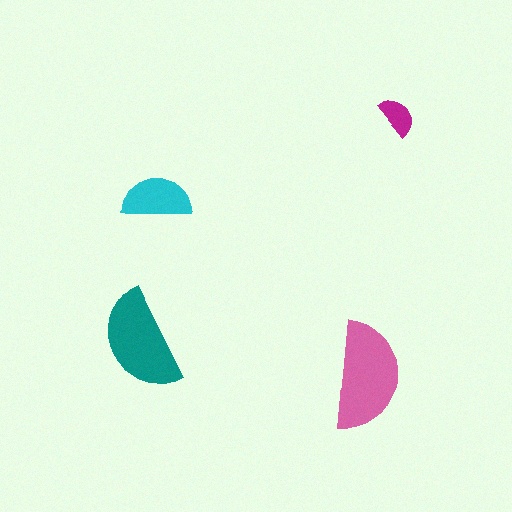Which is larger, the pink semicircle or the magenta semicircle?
The pink one.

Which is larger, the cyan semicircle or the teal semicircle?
The teal one.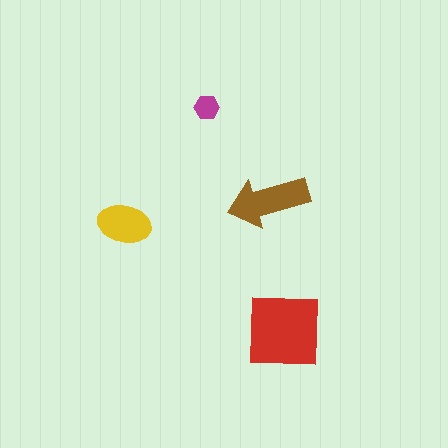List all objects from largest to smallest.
The red square, the brown arrow, the yellow ellipse, the magenta hexagon.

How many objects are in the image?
There are 4 objects in the image.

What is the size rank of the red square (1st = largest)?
1st.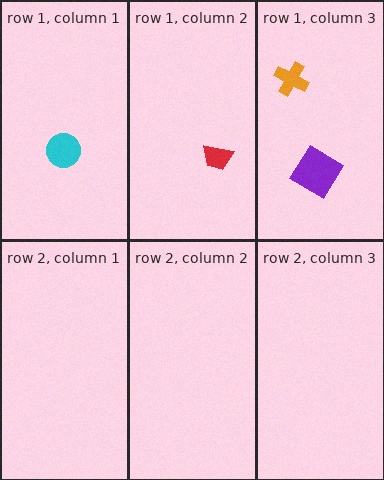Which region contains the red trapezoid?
The row 1, column 2 region.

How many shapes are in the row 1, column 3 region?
2.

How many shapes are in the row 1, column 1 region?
1.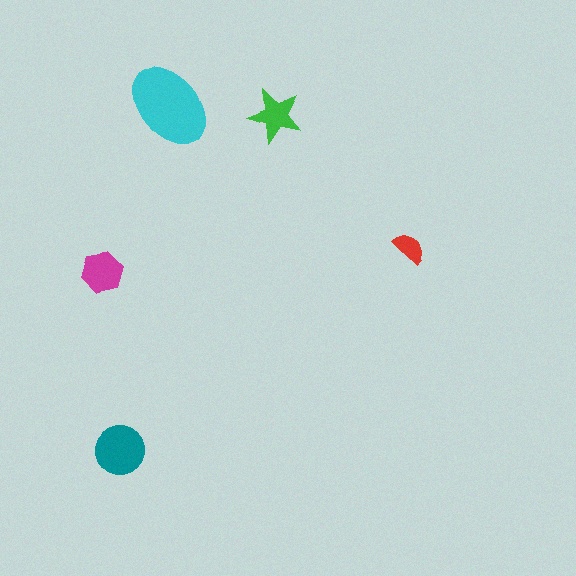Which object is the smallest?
The red semicircle.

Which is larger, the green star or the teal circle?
The teal circle.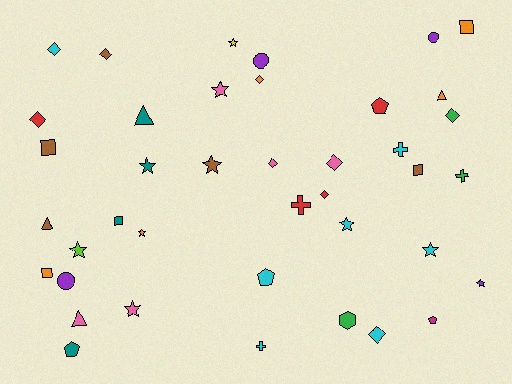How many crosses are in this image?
There are 4 crosses.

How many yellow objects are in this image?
There is 1 yellow object.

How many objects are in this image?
There are 40 objects.